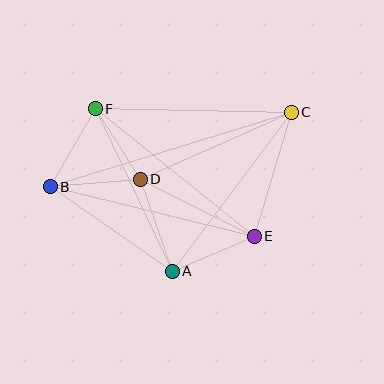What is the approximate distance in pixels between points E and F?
The distance between E and F is approximately 204 pixels.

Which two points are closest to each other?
Points D and F are closest to each other.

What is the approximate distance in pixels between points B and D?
The distance between B and D is approximately 90 pixels.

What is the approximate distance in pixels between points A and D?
The distance between A and D is approximately 97 pixels.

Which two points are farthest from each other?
Points B and C are farthest from each other.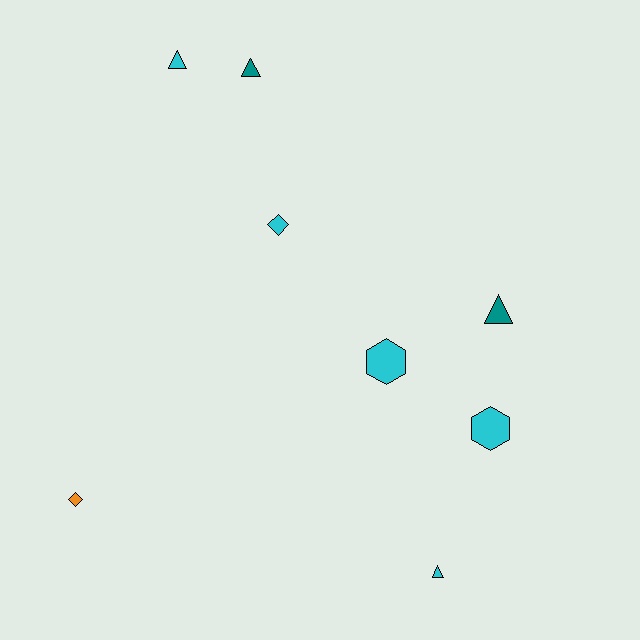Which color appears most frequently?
Cyan, with 5 objects.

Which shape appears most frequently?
Triangle, with 4 objects.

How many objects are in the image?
There are 8 objects.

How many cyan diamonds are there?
There is 1 cyan diamond.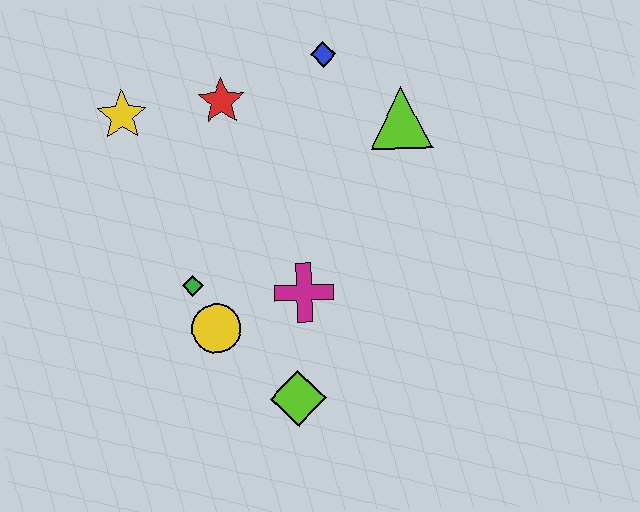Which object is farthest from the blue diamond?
The lime diamond is farthest from the blue diamond.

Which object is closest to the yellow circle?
The green diamond is closest to the yellow circle.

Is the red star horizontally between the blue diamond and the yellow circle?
Yes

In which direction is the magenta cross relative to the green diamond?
The magenta cross is to the right of the green diamond.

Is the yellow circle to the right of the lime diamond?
No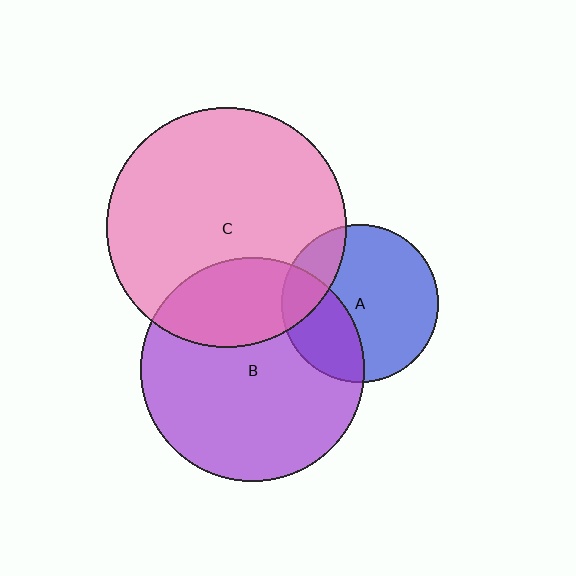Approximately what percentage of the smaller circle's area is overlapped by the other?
Approximately 20%.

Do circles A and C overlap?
Yes.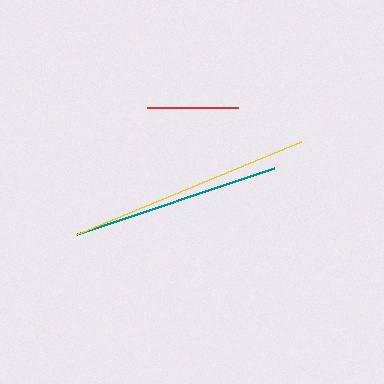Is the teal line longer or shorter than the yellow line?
The yellow line is longer than the teal line.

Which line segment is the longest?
The yellow line is the longest at approximately 243 pixels.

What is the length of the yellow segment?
The yellow segment is approximately 243 pixels long.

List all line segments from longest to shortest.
From longest to shortest: yellow, teal, red.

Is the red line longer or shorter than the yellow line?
The yellow line is longer than the red line.